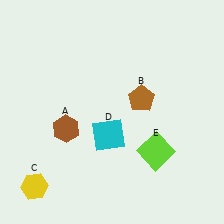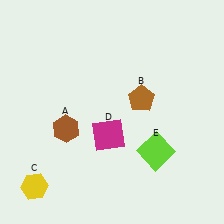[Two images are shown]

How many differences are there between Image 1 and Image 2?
There is 1 difference between the two images.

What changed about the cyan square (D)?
In Image 1, D is cyan. In Image 2, it changed to magenta.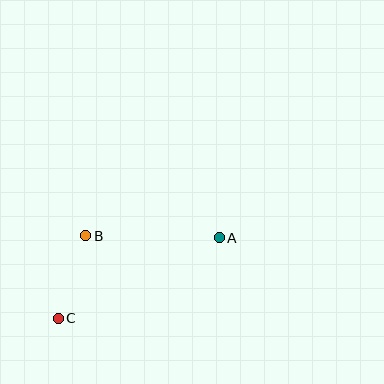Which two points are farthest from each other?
Points A and C are farthest from each other.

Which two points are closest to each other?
Points B and C are closest to each other.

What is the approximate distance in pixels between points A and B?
The distance between A and B is approximately 134 pixels.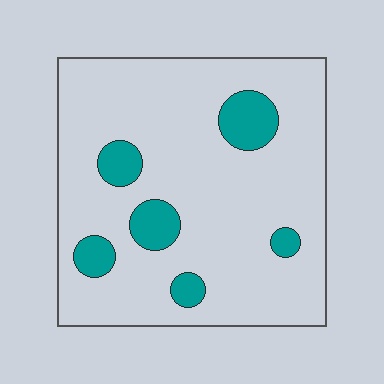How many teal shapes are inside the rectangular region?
6.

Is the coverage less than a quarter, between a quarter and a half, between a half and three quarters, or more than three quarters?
Less than a quarter.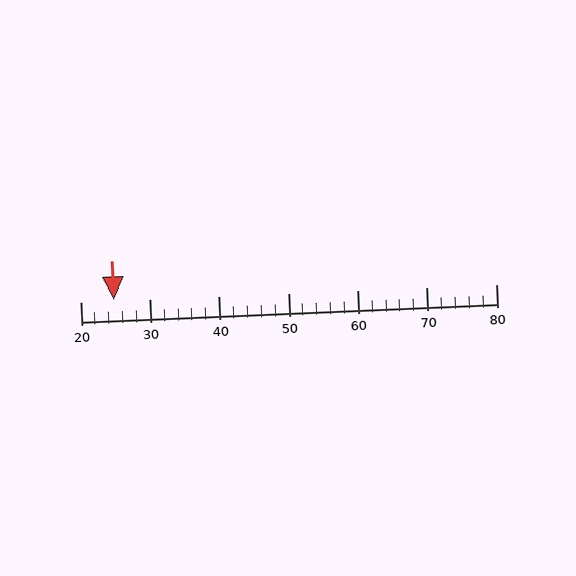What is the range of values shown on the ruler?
The ruler shows values from 20 to 80.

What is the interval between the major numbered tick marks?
The major tick marks are spaced 10 units apart.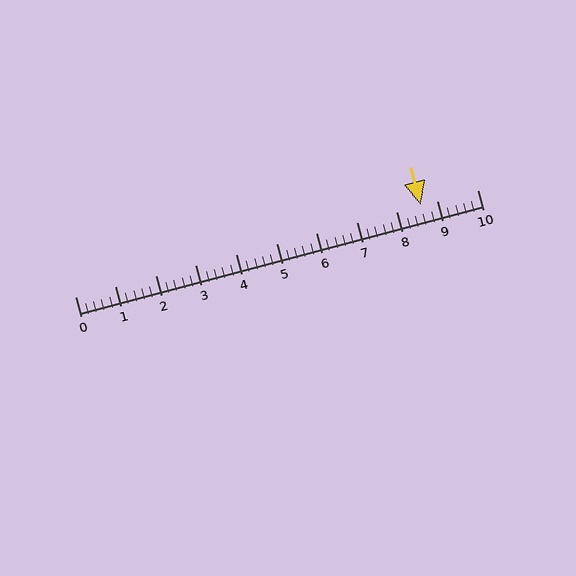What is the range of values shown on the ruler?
The ruler shows values from 0 to 10.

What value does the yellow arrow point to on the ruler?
The yellow arrow points to approximately 8.6.